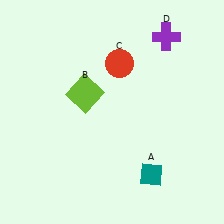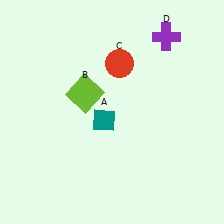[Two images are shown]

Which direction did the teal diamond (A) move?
The teal diamond (A) moved up.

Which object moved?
The teal diamond (A) moved up.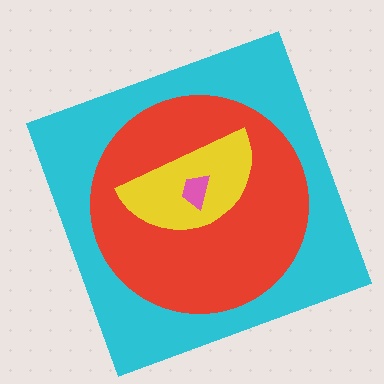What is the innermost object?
The pink trapezoid.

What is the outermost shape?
The cyan square.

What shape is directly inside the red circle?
The yellow semicircle.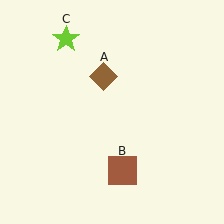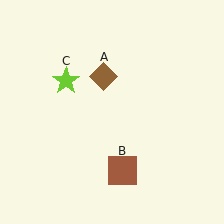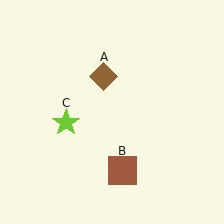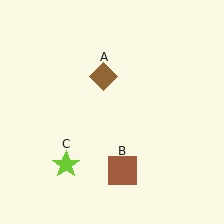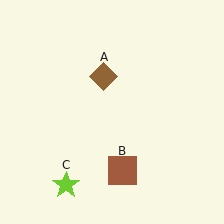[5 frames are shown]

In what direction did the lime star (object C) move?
The lime star (object C) moved down.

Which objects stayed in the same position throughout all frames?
Brown diamond (object A) and brown square (object B) remained stationary.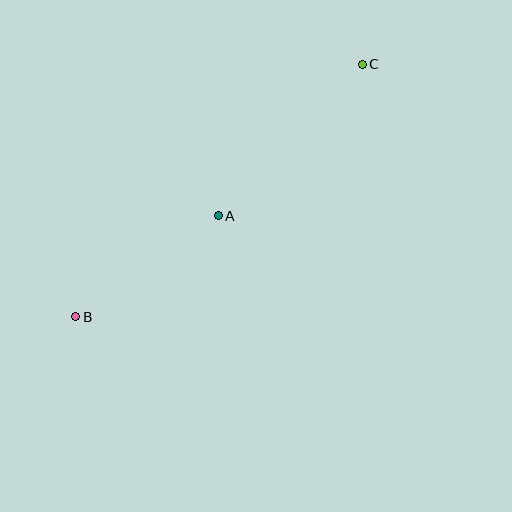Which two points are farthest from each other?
Points B and C are farthest from each other.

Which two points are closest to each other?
Points A and B are closest to each other.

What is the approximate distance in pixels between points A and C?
The distance between A and C is approximately 209 pixels.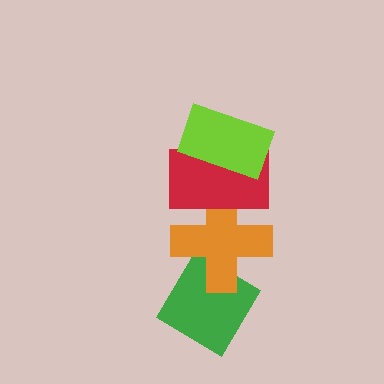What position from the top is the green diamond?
The green diamond is 4th from the top.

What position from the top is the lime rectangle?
The lime rectangle is 1st from the top.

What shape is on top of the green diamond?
The orange cross is on top of the green diamond.